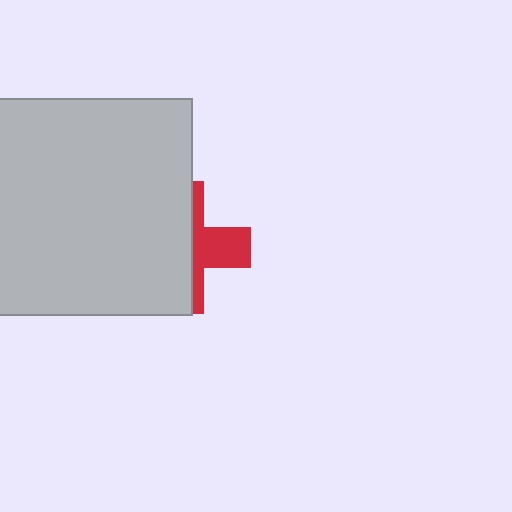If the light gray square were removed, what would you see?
You would see the complete red cross.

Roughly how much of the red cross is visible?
A small part of it is visible (roughly 36%).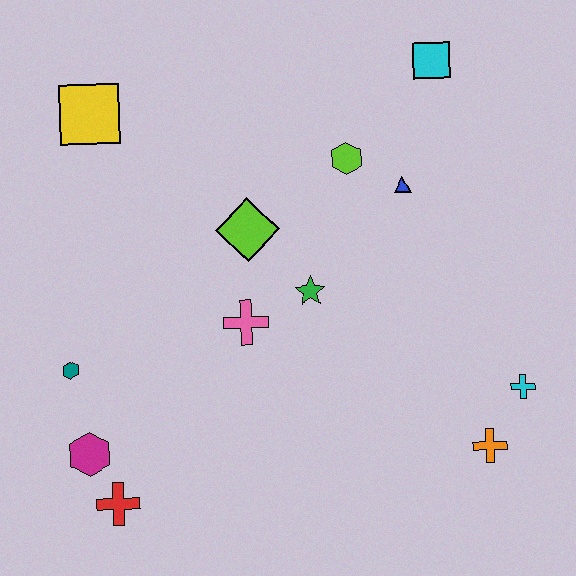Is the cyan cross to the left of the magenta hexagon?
No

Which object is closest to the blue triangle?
The lime hexagon is closest to the blue triangle.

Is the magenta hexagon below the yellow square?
Yes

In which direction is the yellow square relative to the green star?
The yellow square is to the left of the green star.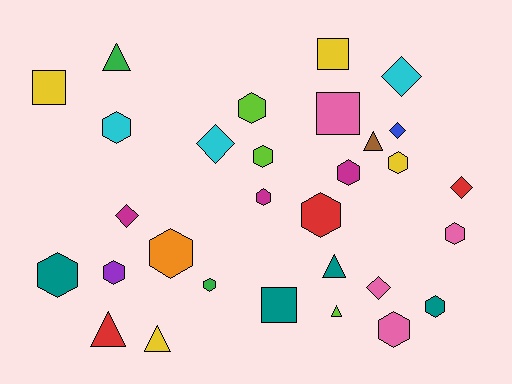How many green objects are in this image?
There are 2 green objects.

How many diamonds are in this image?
There are 6 diamonds.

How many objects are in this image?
There are 30 objects.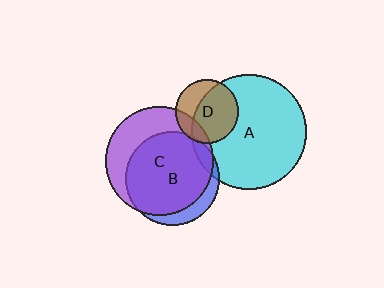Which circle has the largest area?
Circle A (cyan).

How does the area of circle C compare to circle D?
Approximately 3.0 times.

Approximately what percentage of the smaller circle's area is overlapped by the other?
Approximately 65%.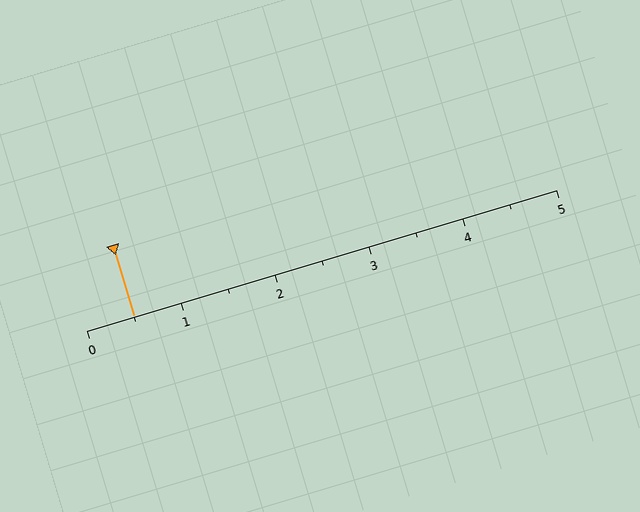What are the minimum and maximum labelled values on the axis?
The axis runs from 0 to 5.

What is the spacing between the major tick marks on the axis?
The major ticks are spaced 1 apart.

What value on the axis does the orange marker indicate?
The marker indicates approximately 0.5.